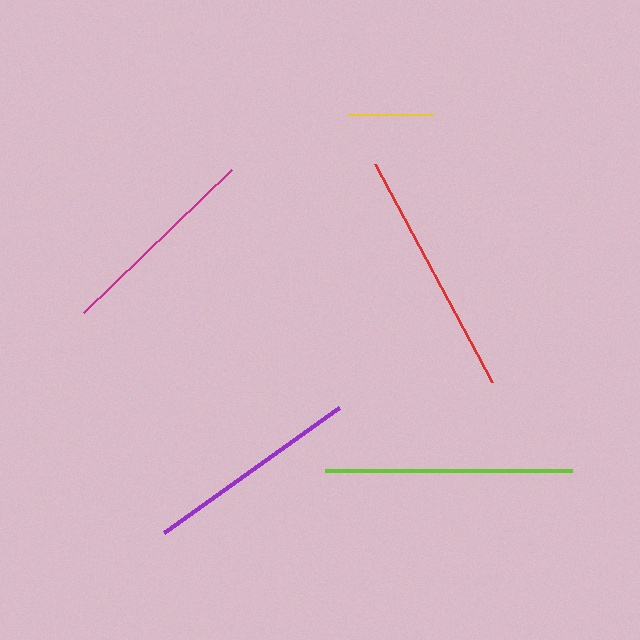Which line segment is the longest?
The red line is the longest at approximately 247 pixels.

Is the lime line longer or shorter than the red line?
The red line is longer than the lime line.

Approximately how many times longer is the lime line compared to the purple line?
The lime line is approximately 1.1 times the length of the purple line.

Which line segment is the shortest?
The yellow line is the shortest at approximately 84 pixels.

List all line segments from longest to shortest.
From longest to shortest: red, lime, purple, magenta, yellow.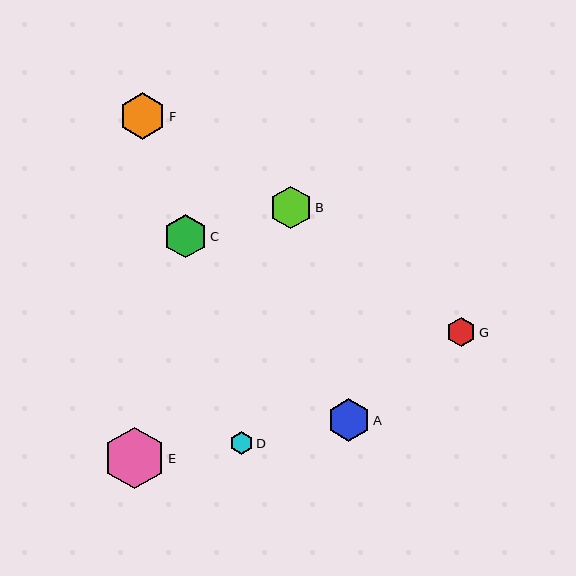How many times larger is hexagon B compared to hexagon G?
Hexagon B is approximately 1.5 times the size of hexagon G.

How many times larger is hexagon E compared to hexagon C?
Hexagon E is approximately 1.4 times the size of hexagon C.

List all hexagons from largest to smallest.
From largest to smallest: E, F, C, B, A, G, D.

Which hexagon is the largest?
Hexagon E is the largest with a size of approximately 61 pixels.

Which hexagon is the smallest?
Hexagon D is the smallest with a size of approximately 23 pixels.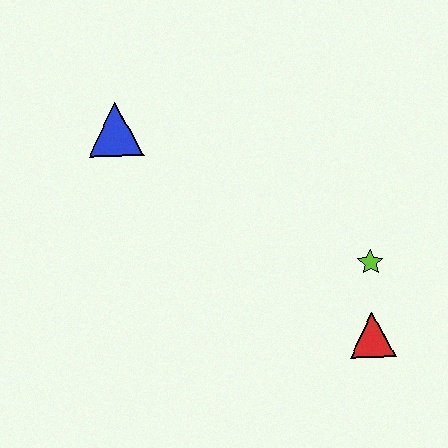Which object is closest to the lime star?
The red triangle is closest to the lime star.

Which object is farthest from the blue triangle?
The red triangle is farthest from the blue triangle.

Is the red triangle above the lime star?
No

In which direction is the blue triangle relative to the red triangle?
The blue triangle is to the left of the red triangle.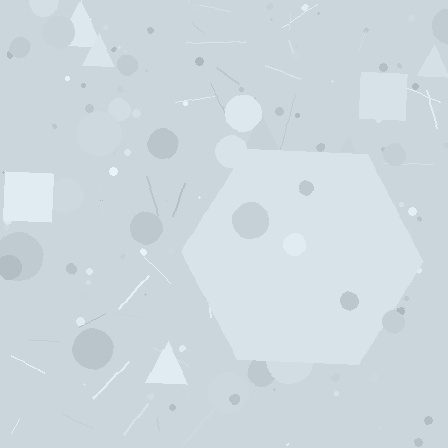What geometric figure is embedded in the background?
A hexagon is embedded in the background.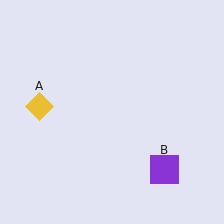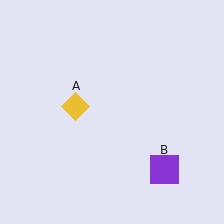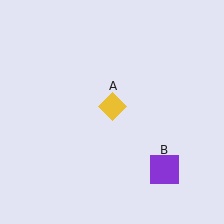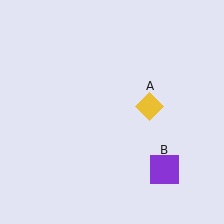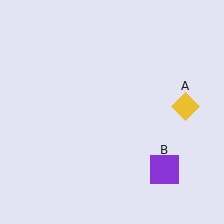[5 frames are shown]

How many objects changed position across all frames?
1 object changed position: yellow diamond (object A).